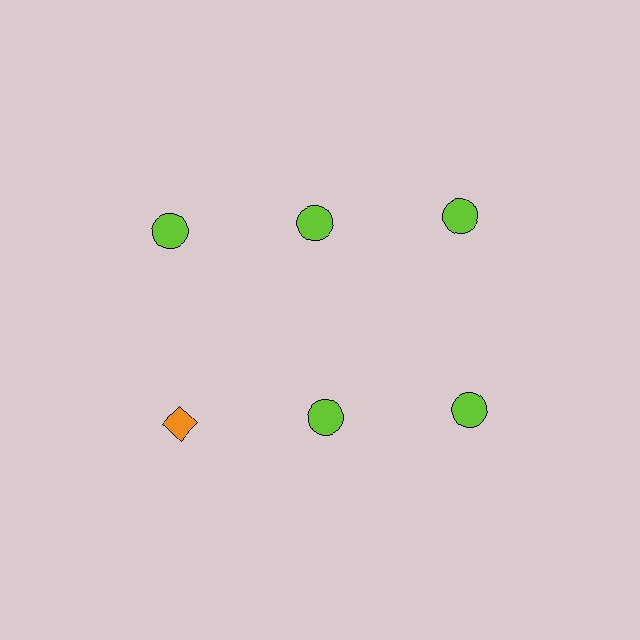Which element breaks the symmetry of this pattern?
The orange diamond in the second row, leftmost column breaks the symmetry. All other shapes are lime circles.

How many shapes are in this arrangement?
There are 6 shapes arranged in a grid pattern.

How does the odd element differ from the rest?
It differs in both color (orange instead of lime) and shape (diamond instead of circle).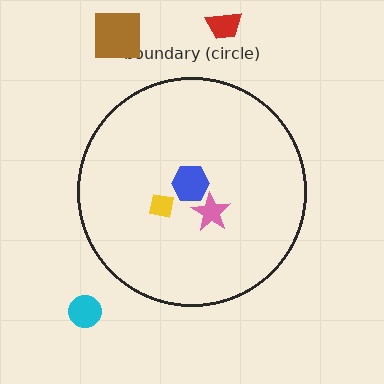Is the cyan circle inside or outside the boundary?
Outside.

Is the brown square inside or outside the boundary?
Outside.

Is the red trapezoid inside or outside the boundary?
Outside.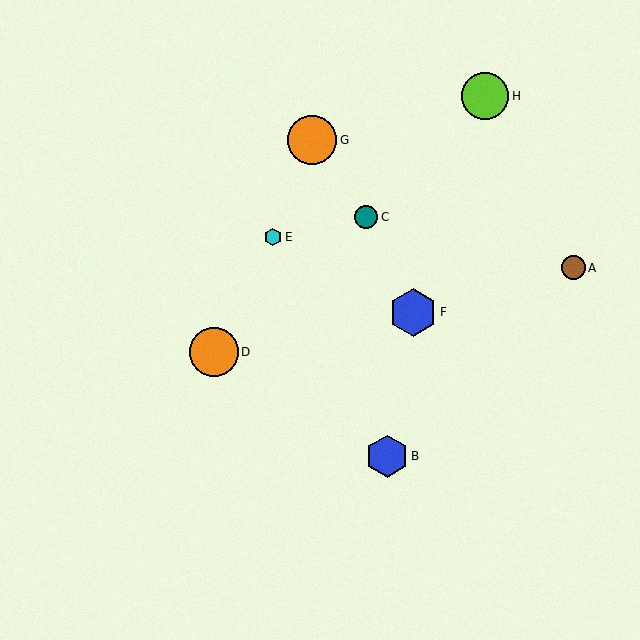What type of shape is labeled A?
Shape A is a brown circle.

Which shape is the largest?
The orange circle (labeled D) is the largest.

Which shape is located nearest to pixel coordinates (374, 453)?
The blue hexagon (labeled B) at (387, 456) is nearest to that location.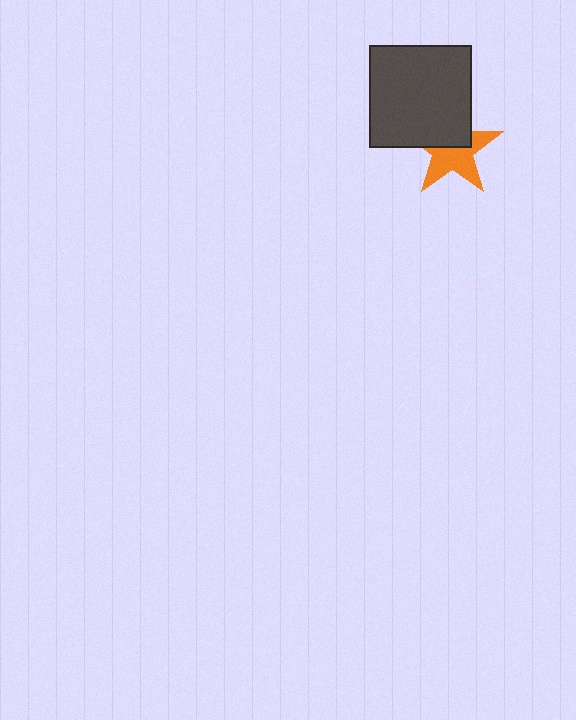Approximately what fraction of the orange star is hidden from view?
Roughly 42% of the orange star is hidden behind the dark gray square.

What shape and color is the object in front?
The object in front is a dark gray square.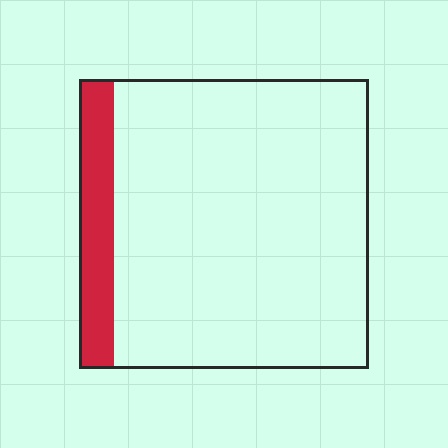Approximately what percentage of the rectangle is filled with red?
Approximately 10%.